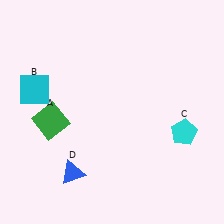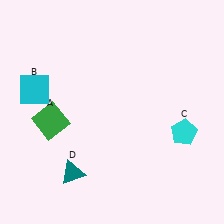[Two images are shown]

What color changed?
The triangle (D) changed from blue in Image 1 to teal in Image 2.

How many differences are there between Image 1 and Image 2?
There is 1 difference between the two images.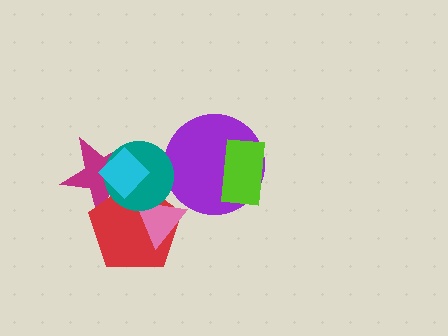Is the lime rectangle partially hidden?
No, no other shape covers it.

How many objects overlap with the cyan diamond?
3 objects overlap with the cyan diamond.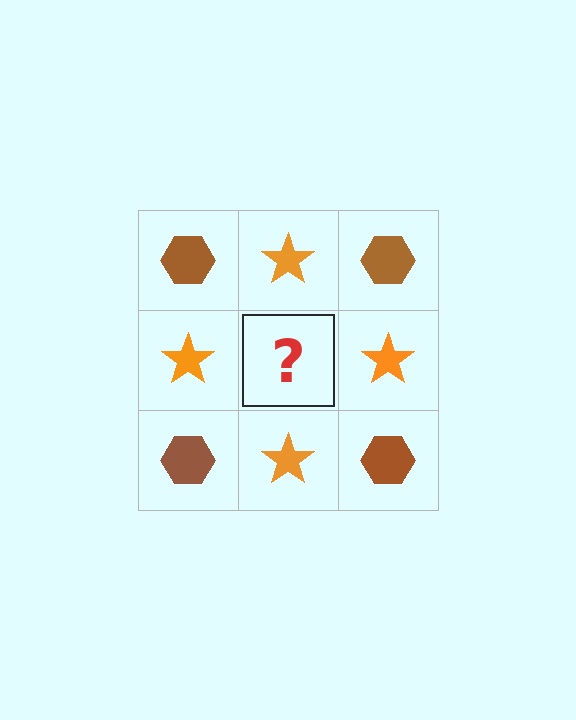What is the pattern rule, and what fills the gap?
The rule is that it alternates brown hexagon and orange star in a checkerboard pattern. The gap should be filled with a brown hexagon.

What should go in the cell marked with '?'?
The missing cell should contain a brown hexagon.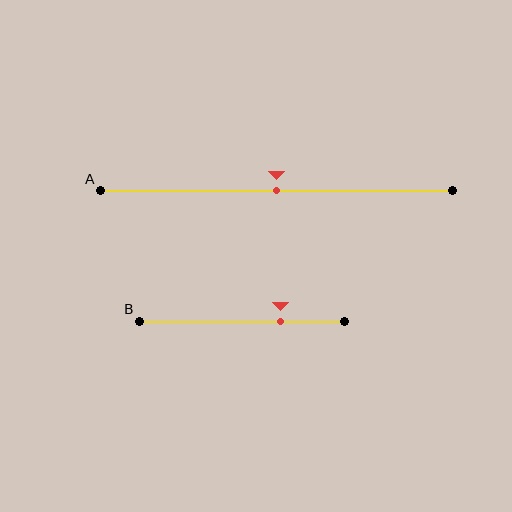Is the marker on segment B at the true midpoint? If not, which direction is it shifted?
No, the marker on segment B is shifted to the right by about 19% of the segment length.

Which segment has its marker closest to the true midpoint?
Segment A has its marker closest to the true midpoint.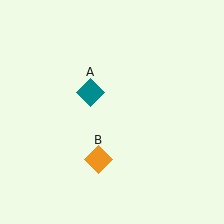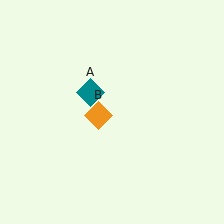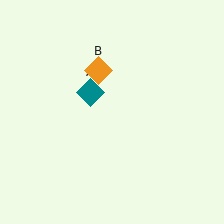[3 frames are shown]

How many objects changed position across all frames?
1 object changed position: orange diamond (object B).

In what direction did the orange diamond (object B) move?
The orange diamond (object B) moved up.